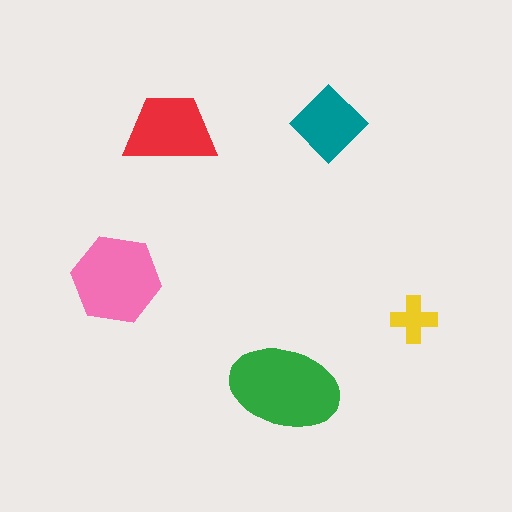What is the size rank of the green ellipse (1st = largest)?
1st.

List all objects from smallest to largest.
The yellow cross, the teal diamond, the red trapezoid, the pink hexagon, the green ellipse.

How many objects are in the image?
There are 5 objects in the image.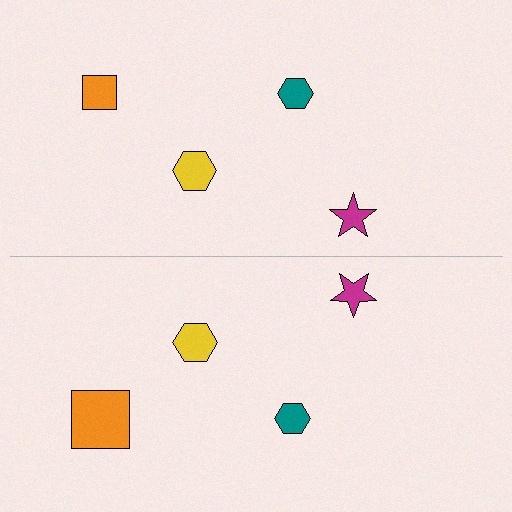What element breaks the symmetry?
The orange square on the bottom side has a different size than its mirror counterpart.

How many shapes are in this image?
There are 8 shapes in this image.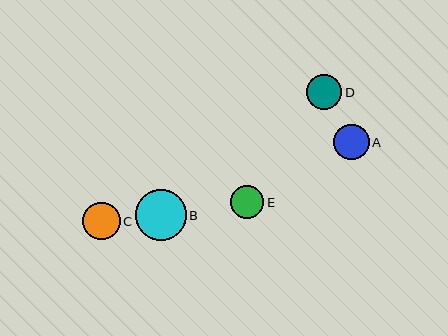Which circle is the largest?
Circle B is the largest with a size of approximately 51 pixels.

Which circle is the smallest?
Circle E is the smallest with a size of approximately 33 pixels.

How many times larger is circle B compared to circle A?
Circle B is approximately 1.4 times the size of circle A.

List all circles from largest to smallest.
From largest to smallest: B, C, A, D, E.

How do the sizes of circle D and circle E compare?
Circle D and circle E are approximately the same size.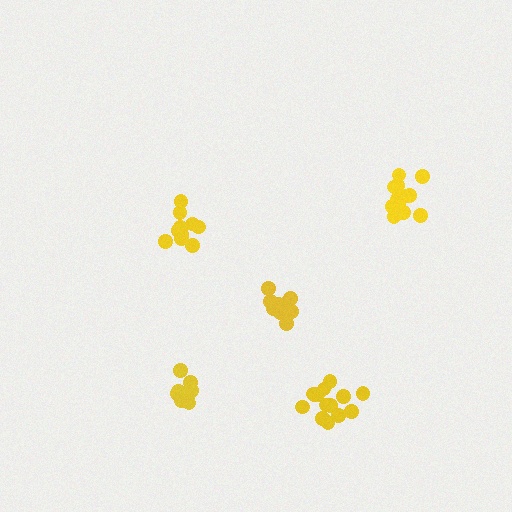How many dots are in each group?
Group 1: 12 dots, Group 2: 9 dots, Group 3: 15 dots, Group 4: 14 dots, Group 5: 10 dots (60 total).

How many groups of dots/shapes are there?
There are 5 groups.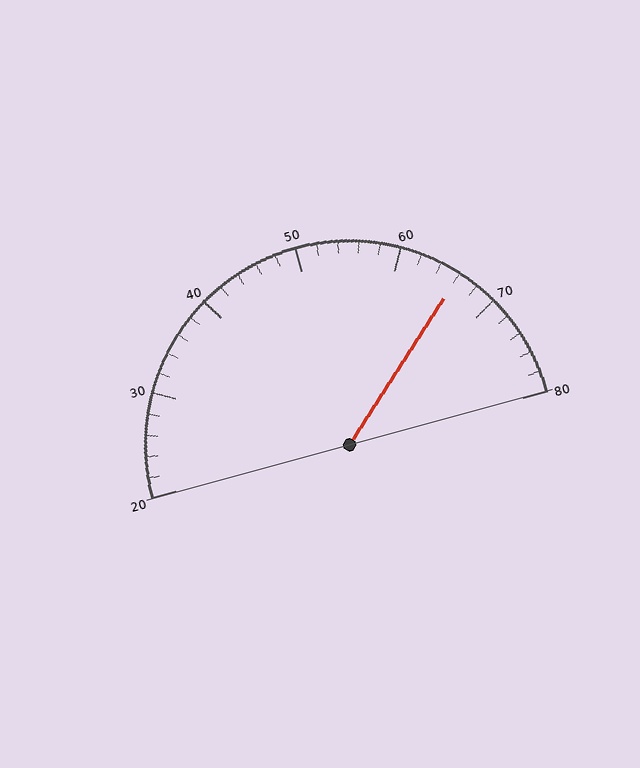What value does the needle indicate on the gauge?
The needle indicates approximately 66.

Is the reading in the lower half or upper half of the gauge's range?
The reading is in the upper half of the range (20 to 80).